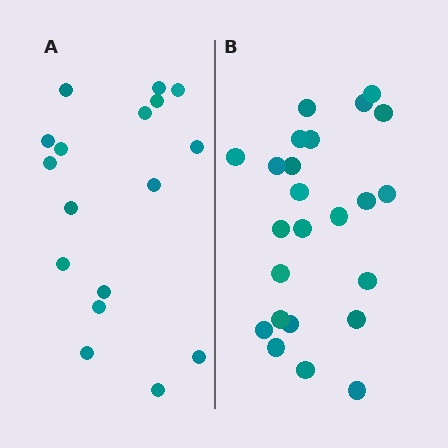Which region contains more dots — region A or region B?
Region B (the right region) has more dots.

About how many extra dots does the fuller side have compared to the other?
Region B has roughly 8 or so more dots than region A.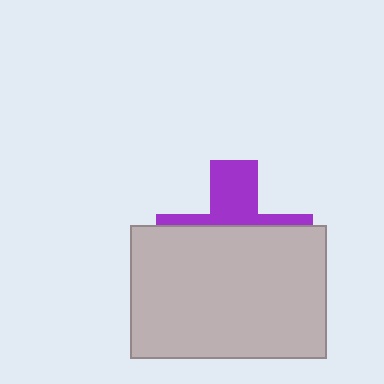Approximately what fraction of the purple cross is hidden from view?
Roughly 65% of the purple cross is hidden behind the light gray rectangle.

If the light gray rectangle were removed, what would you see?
You would see the complete purple cross.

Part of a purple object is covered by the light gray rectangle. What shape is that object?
It is a cross.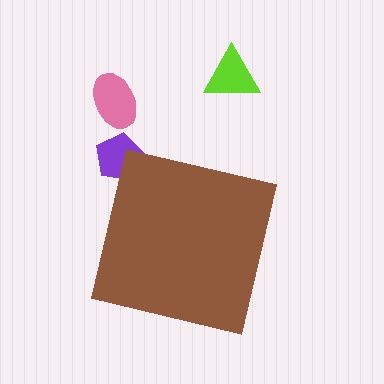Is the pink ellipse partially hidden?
No, the pink ellipse is fully visible.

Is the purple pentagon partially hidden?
Yes, the purple pentagon is partially hidden behind the brown square.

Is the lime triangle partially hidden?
No, the lime triangle is fully visible.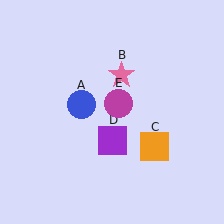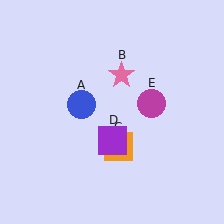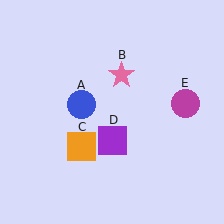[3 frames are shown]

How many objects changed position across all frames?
2 objects changed position: orange square (object C), magenta circle (object E).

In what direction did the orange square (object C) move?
The orange square (object C) moved left.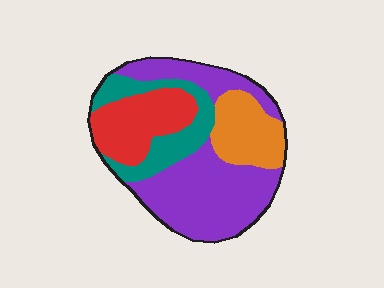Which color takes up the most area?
Purple, at roughly 45%.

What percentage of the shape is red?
Red takes up less than a quarter of the shape.